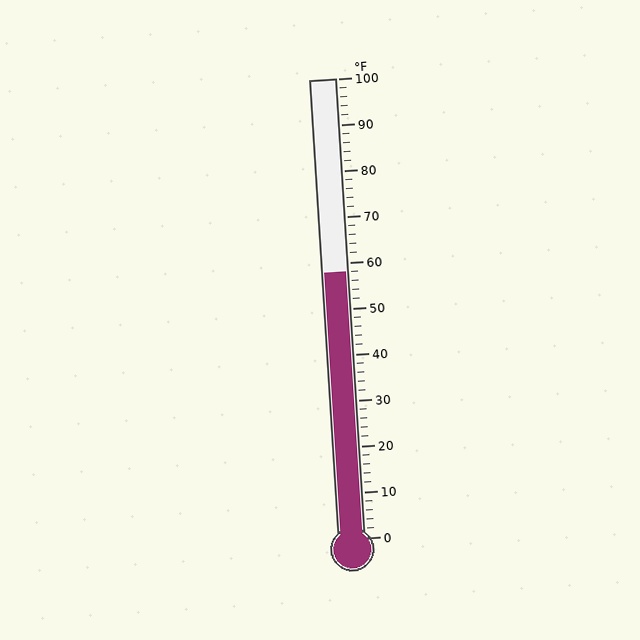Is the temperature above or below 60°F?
The temperature is below 60°F.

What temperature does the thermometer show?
The thermometer shows approximately 58°F.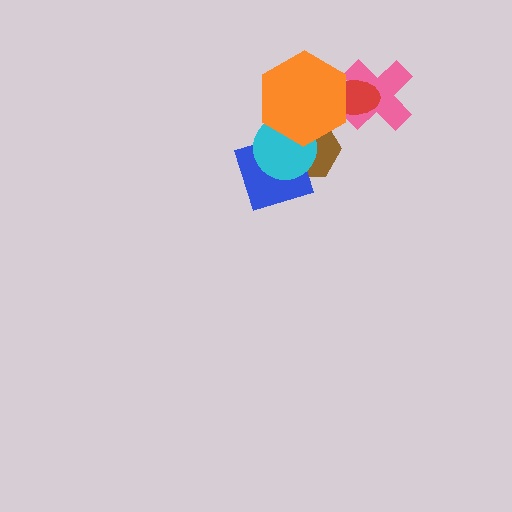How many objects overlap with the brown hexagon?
3 objects overlap with the brown hexagon.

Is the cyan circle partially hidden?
Yes, it is partially covered by another shape.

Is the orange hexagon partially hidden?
No, no other shape covers it.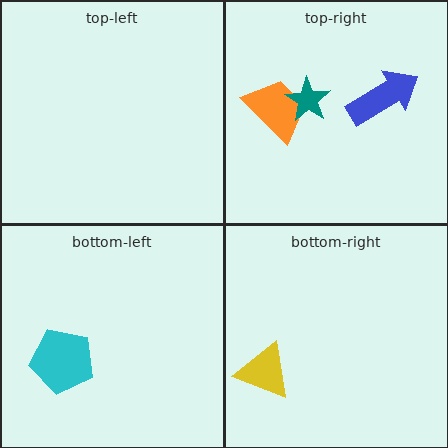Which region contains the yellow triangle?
The bottom-right region.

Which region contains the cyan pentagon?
The bottom-left region.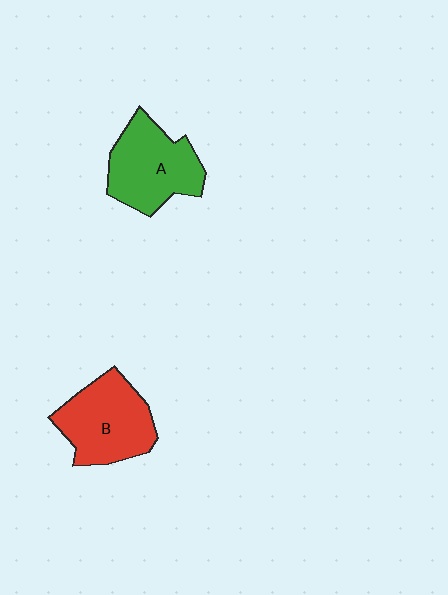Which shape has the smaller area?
Shape A (green).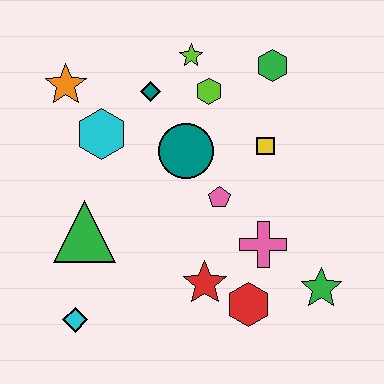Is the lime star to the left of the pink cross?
Yes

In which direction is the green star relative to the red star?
The green star is to the right of the red star.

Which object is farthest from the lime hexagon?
The cyan diamond is farthest from the lime hexagon.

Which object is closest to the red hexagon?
The red star is closest to the red hexagon.